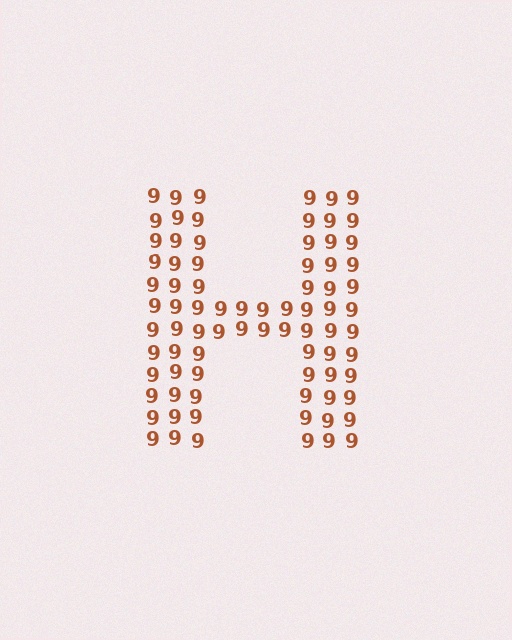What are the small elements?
The small elements are digit 9's.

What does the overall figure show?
The overall figure shows the letter H.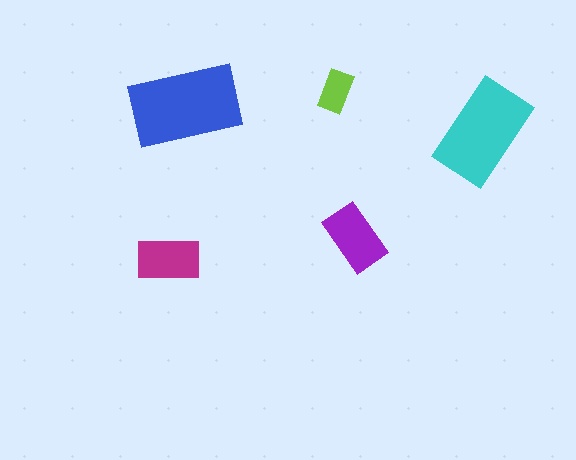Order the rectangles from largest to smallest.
the blue one, the cyan one, the purple one, the magenta one, the lime one.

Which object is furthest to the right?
The cyan rectangle is rightmost.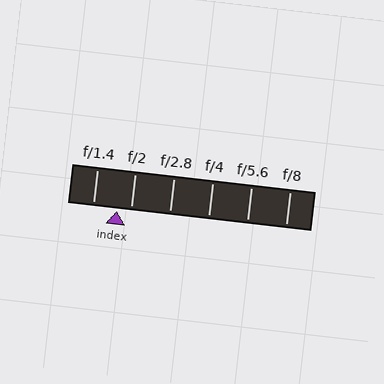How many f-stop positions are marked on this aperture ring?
There are 6 f-stop positions marked.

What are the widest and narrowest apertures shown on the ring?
The widest aperture shown is f/1.4 and the narrowest is f/8.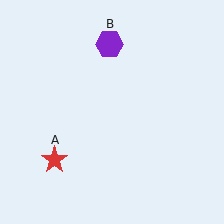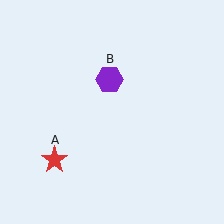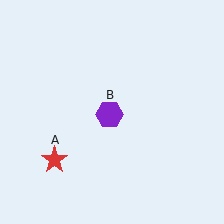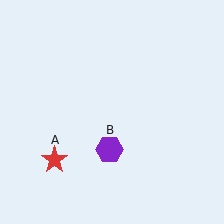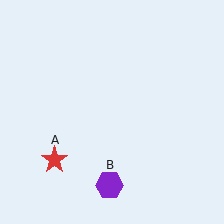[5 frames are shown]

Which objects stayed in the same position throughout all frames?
Red star (object A) remained stationary.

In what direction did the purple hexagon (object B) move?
The purple hexagon (object B) moved down.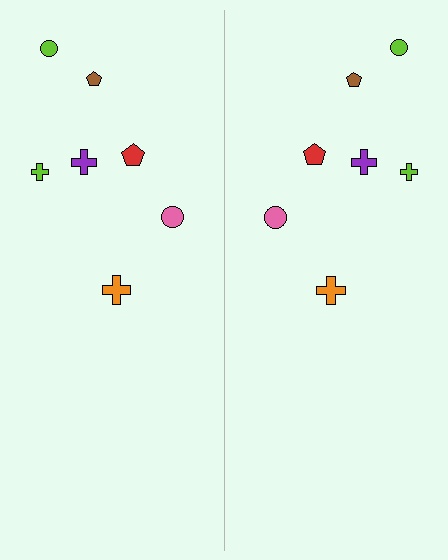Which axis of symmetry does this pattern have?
The pattern has a vertical axis of symmetry running through the center of the image.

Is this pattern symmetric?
Yes, this pattern has bilateral (reflection) symmetry.